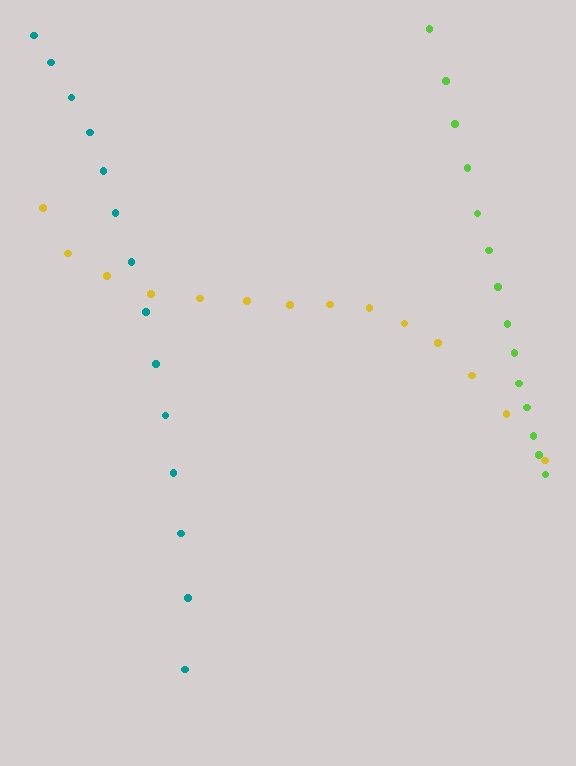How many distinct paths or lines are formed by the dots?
There are 3 distinct paths.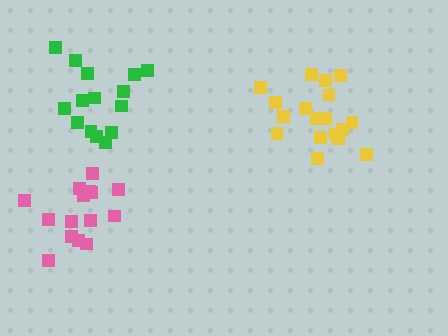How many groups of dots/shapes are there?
There are 3 groups.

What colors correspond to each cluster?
The clusters are colored: yellow, green, pink.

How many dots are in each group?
Group 1: 18 dots, Group 2: 15 dots, Group 3: 15 dots (48 total).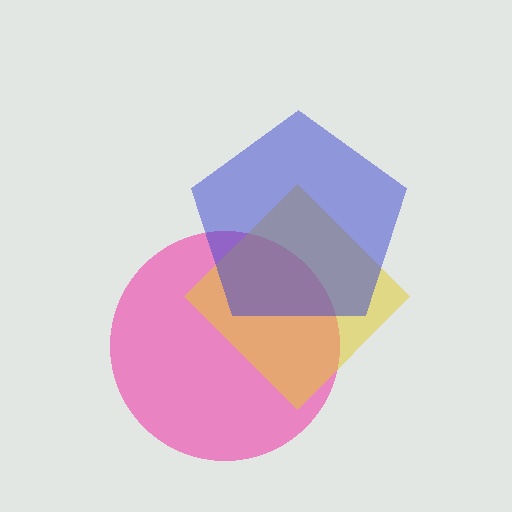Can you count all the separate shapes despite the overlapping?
Yes, there are 3 separate shapes.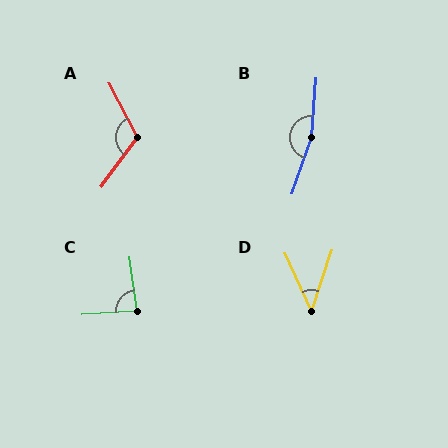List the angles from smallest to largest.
D (43°), C (86°), A (116°), B (165°).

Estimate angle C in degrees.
Approximately 86 degrees.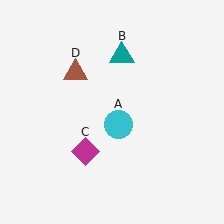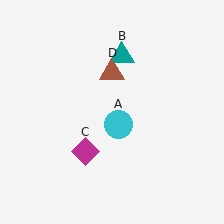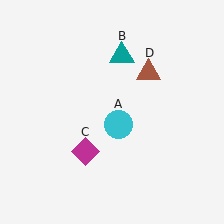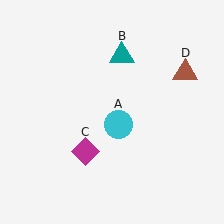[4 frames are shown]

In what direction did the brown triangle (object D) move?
The brown triangle (object D) moved right.